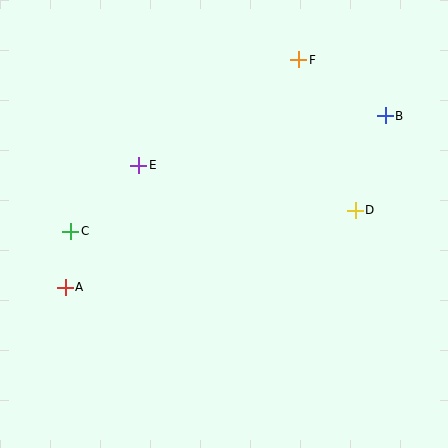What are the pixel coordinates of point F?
Point F is at (299, 60).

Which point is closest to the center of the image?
Point E at (139, 165) is closest to the center.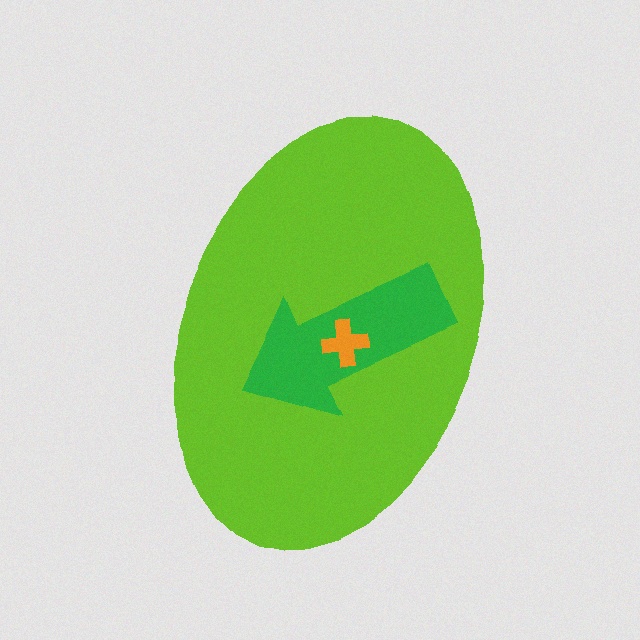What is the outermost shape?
The lime ellipse.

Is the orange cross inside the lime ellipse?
Yes.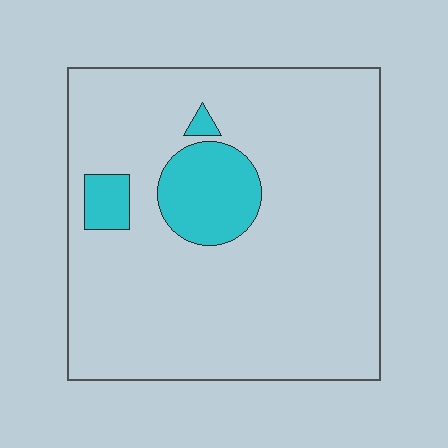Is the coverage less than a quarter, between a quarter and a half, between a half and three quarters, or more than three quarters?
Less than a quarter.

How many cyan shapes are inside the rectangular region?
3.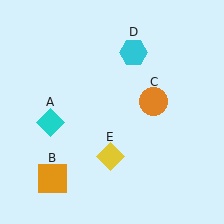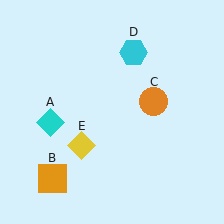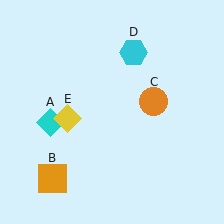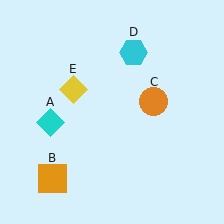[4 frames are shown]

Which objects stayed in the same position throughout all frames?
Cyan diamond (object A) and orange square (object B) and orange circle (object C) and cyan hexagon (object D) remained stationary.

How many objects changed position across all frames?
1 object changed position: yellow diamond (object E).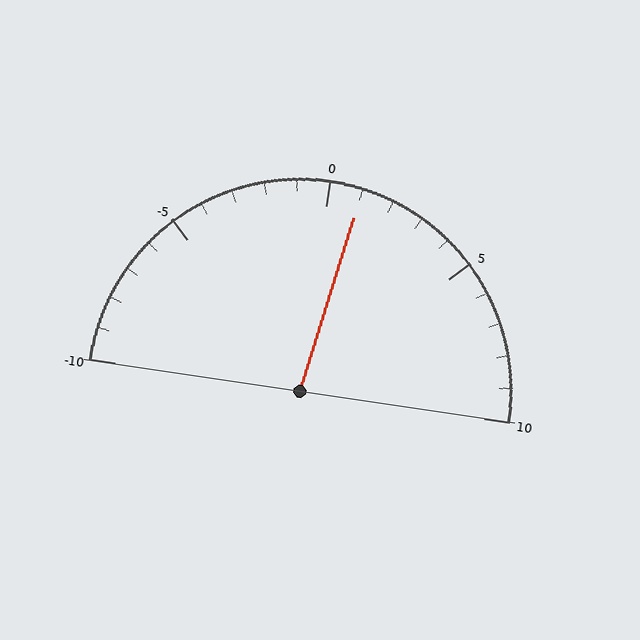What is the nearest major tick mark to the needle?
The nearest major tick mark is 0.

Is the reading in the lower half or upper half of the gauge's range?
The reading is in the upper half of the range (-10 to 10).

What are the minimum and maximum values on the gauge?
The gauge ranges from -10 to 10.